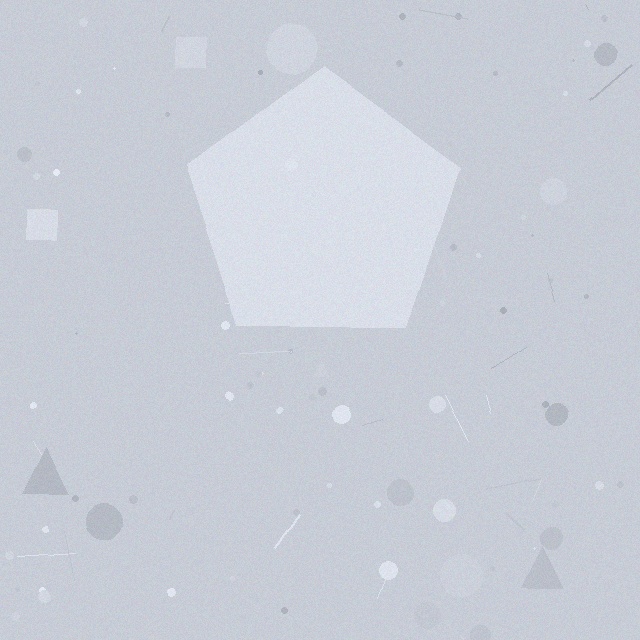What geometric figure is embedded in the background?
A pentagon is embedded in the background.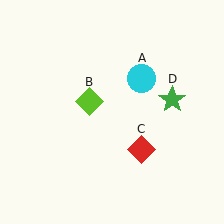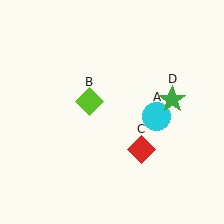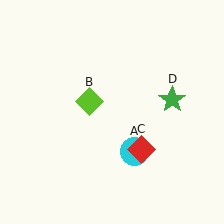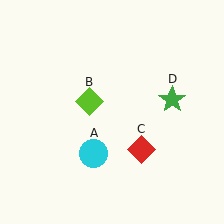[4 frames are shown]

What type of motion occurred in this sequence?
The cyan circle (object A) rotated clockwise around the center of the scene.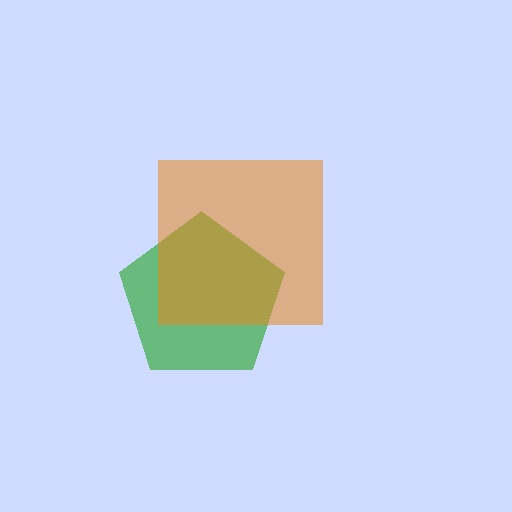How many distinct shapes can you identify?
There are 2 distinct shapes: a green pentagon, an orange square.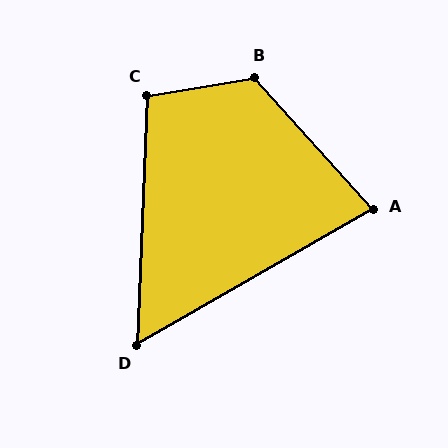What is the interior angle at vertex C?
Approximately 102 degrees (obtuse).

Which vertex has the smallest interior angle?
D, at approximately 58 degrees.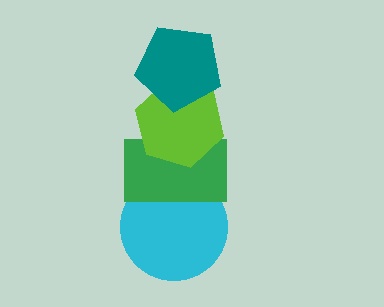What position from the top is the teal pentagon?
The teal pentagon is 1st from the top.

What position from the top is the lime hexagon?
The lime hexagon is 2nd from the top.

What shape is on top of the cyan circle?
The green rectangle is on top of the cyan circle.